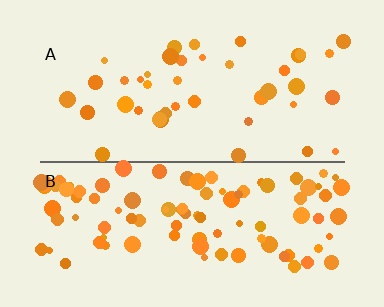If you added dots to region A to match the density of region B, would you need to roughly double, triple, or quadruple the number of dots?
Approximately double.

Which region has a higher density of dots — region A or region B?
B (the bottom).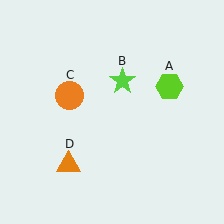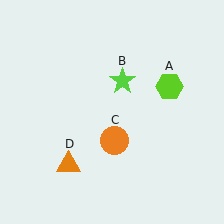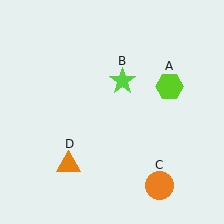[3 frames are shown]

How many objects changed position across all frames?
1 object changed position: orange circle (object C).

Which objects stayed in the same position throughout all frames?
Lime hexagon (object A) and lime star (object B) and orange triangle (object D) remained stationary.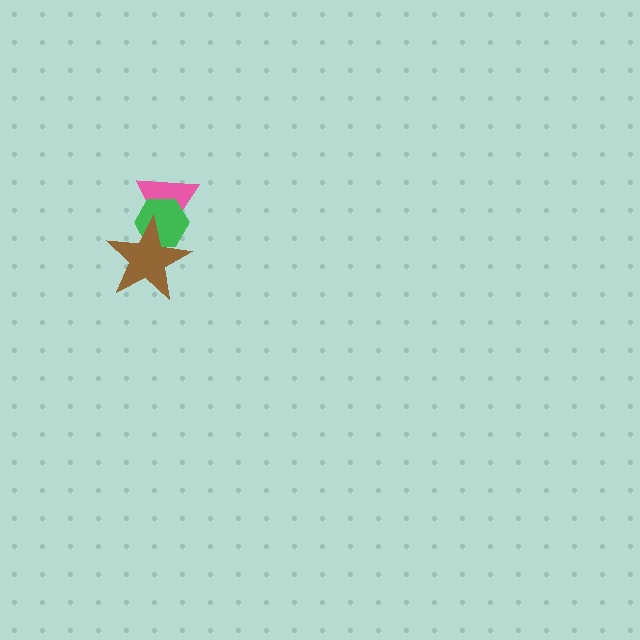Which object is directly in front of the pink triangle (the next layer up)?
The green hexagon is directly in front of the pink triangle.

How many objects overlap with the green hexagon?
2 objects overlap with the green hexagon.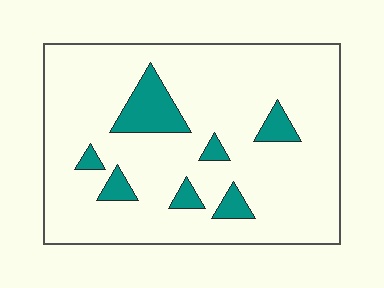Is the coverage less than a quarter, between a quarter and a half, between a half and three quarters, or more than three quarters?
Less than a quarter.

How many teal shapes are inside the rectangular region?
7.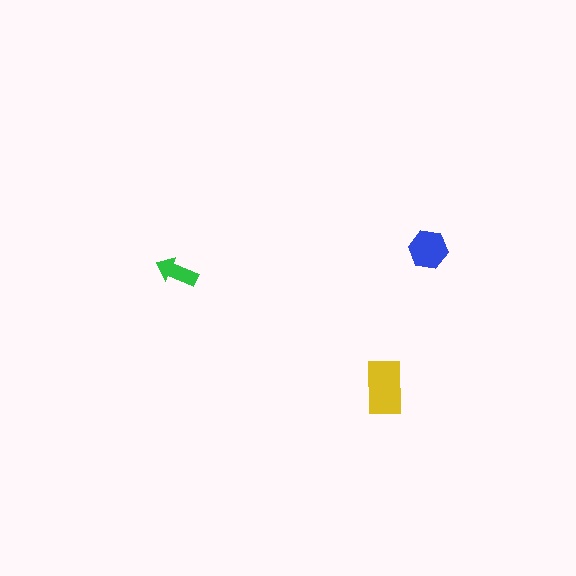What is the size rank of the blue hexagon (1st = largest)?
2nd.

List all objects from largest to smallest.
The yellow rectangle, the blue hexagon, the green arrow.